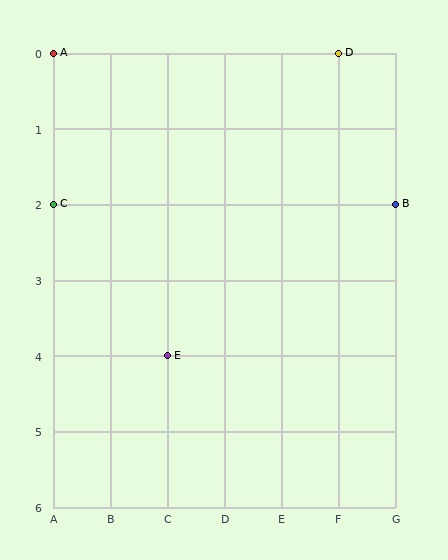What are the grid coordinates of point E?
Point E is at grid coordinates (C, 4).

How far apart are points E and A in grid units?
Points E and A are 2 columns and 4 rows apart (about 4.5 grid units diagonally).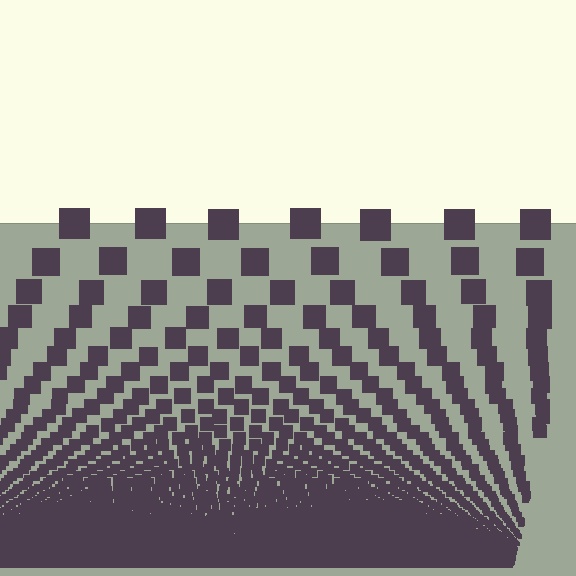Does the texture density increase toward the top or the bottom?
Density increases toward the bottom.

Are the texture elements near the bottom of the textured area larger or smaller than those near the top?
Smaller. The gradient is inverted — elements near the bottom are smaller and denser.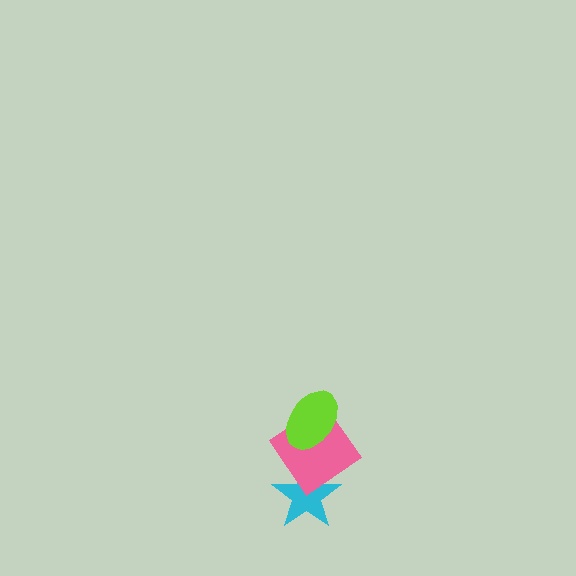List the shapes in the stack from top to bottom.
From top to bottom: the lime ellipse, the pink diamond, the cyan star.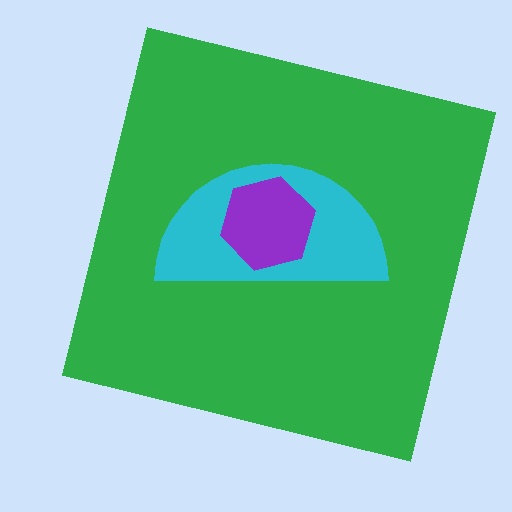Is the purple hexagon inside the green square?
Yes.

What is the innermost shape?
The purple hexagon.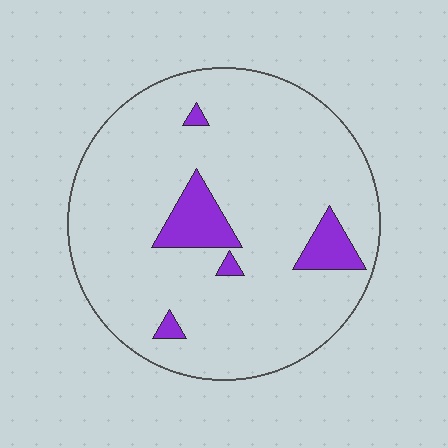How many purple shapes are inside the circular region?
5.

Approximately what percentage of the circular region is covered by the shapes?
Approximately 10%.